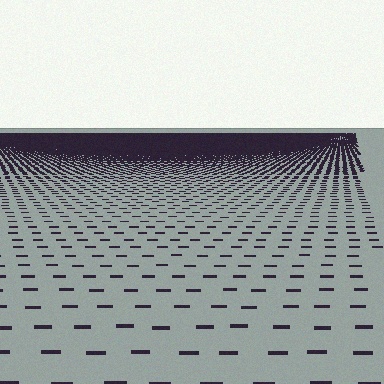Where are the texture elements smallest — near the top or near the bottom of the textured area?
Near the top.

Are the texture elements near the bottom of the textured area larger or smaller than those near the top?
Larger. Near the bottom, elements are closer to the viewer and appear at a bigger on-screen size.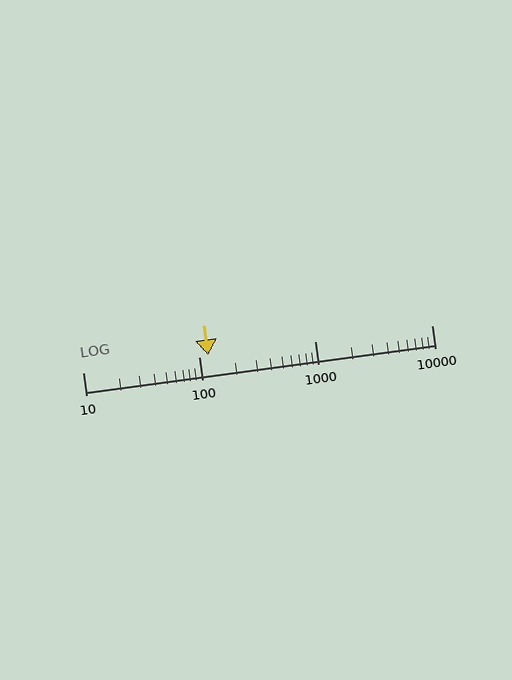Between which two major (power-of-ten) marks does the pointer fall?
The pointer is between 100 and 1000.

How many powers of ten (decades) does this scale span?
The scale spans 3 decades, from 10 to 10000.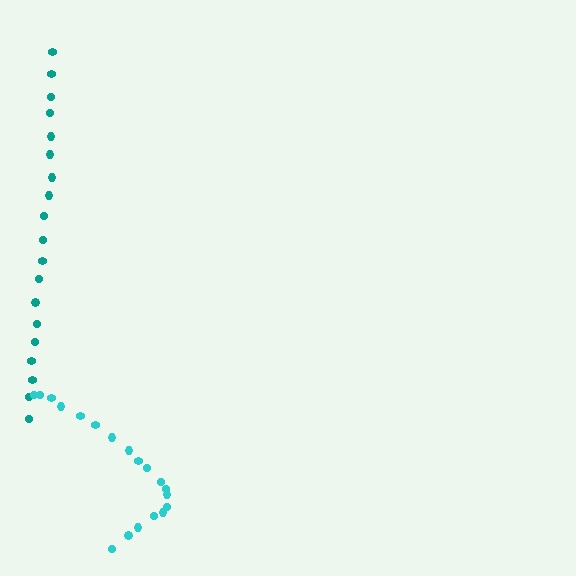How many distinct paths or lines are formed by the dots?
There are 2 distinct paths.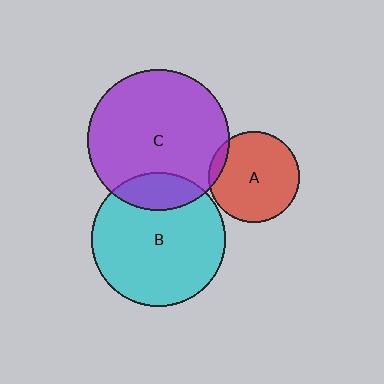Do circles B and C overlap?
Yes.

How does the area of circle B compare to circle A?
Approximately 2.2 times.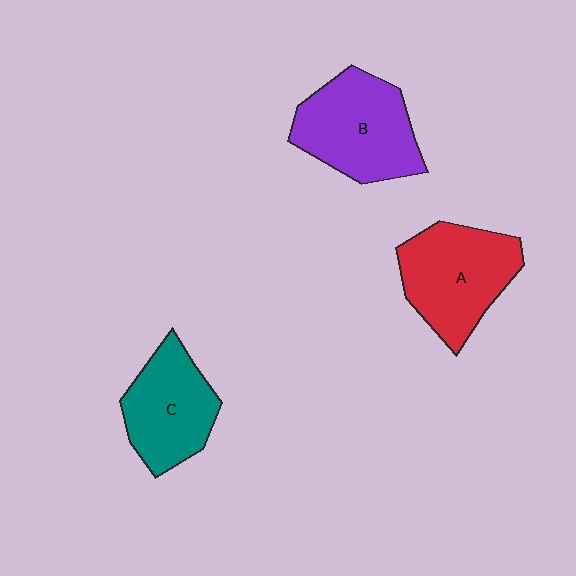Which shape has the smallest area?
Shape C (teal).